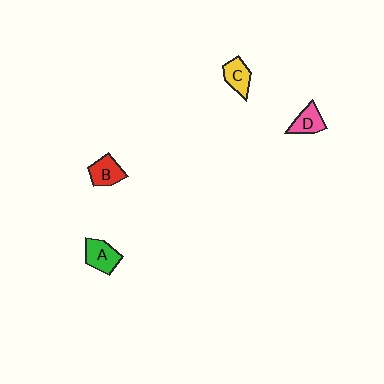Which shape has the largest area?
Shape A (green).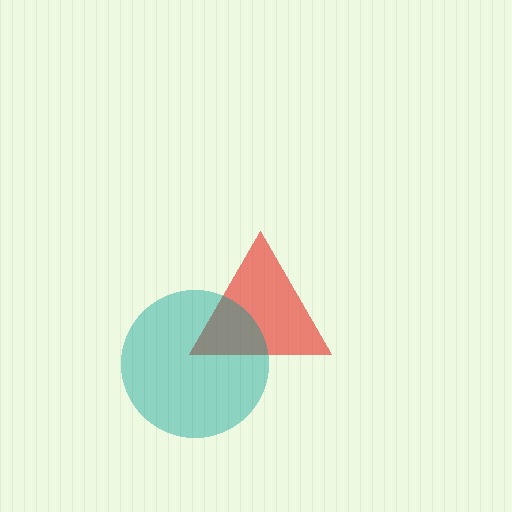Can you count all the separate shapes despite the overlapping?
Yes, there are 2 separate shapes.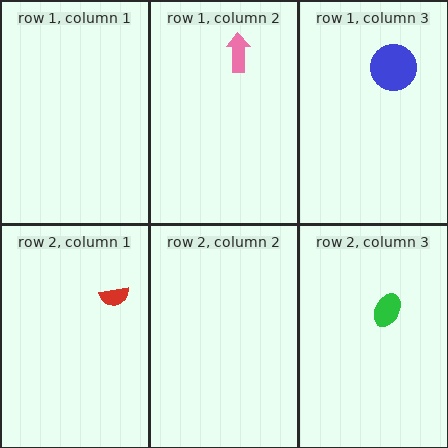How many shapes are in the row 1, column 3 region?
1.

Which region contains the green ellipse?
The row 2, column 3 region.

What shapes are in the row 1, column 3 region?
The blue circle.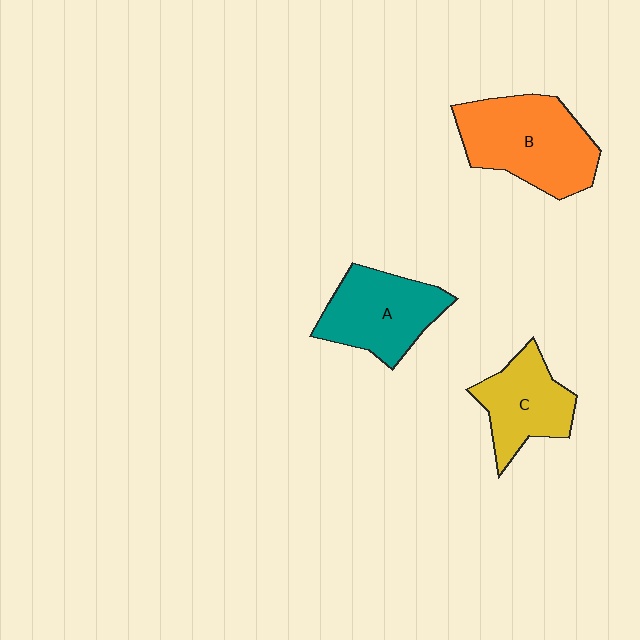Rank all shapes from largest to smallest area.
From largest to smallest: B (orange), A (teal), C (yellow).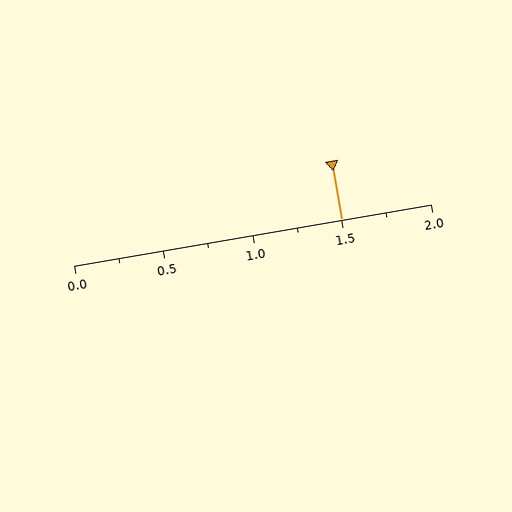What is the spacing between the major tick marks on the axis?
The major ticks are spaced 0.5 apart.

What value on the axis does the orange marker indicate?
The marker indicates approximately 1.5.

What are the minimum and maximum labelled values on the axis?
The axis runs from 0.0 to 2.0.